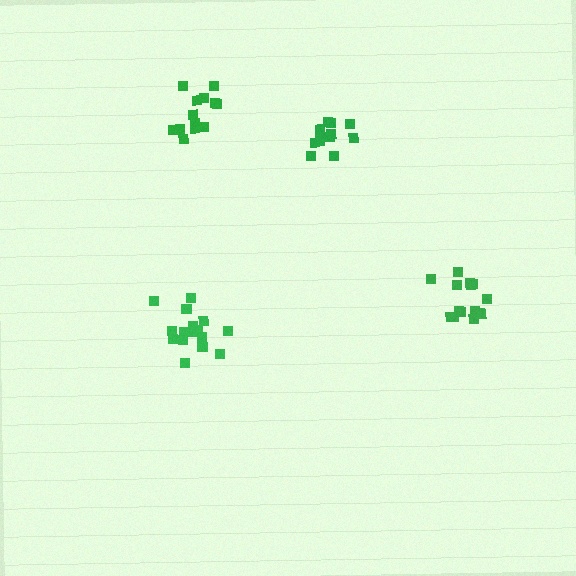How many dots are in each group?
Group 1: 14 dots, Group 2: 15 dots, Group 3: 14 dots, Group 4: 20 dots (63 total).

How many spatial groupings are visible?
There are 4 spatial groupings.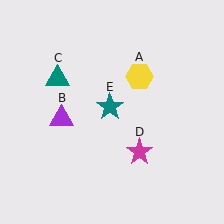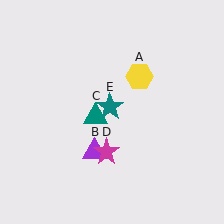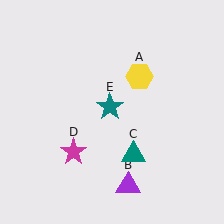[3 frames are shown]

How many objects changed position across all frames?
3 objects changed position: purple triangle (object B), teal triangle (object C), magenta star (object D).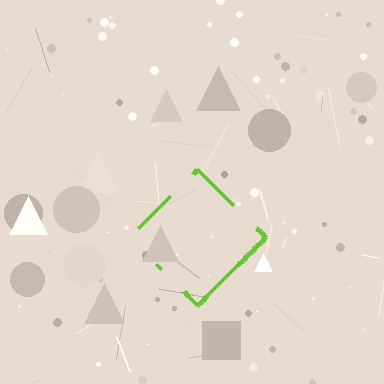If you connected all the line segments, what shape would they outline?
They would outline a diamond.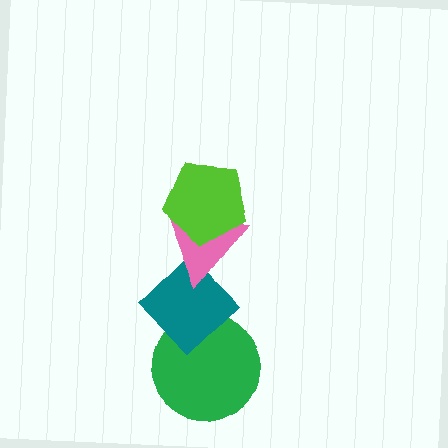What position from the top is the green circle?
The green circle is 4th from the top.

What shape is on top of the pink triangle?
The lime pentagon is on top of the pink triangle.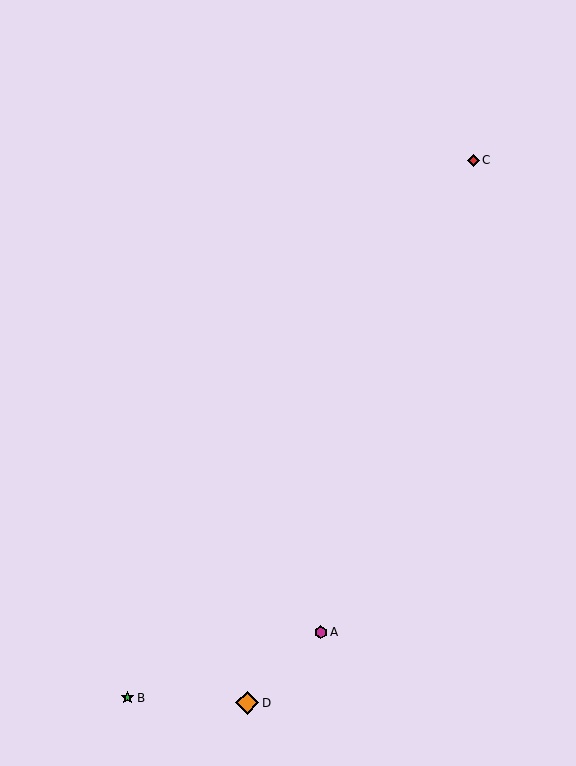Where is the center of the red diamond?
The center of the red diamond is at (473, 160).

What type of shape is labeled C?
Shape C is a red diamond.